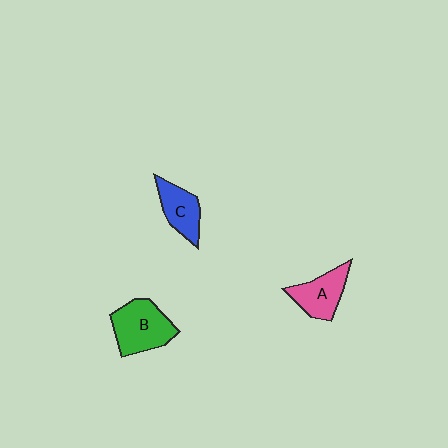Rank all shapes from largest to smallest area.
From largest to smallest: B (green), A (pink), C (blue).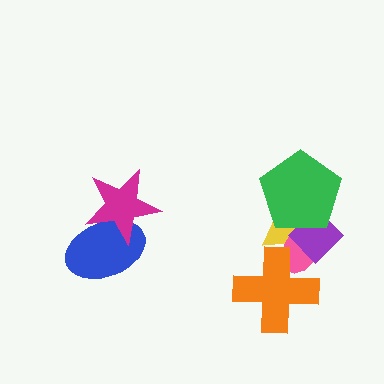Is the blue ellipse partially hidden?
Yes, it is partially covered by another shape.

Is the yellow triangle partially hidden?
Yes, it is partially covered by another shape.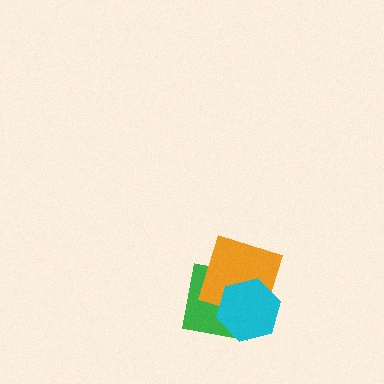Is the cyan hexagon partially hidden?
No, no other shape covers it.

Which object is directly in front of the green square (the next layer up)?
The orange square is directly in front of the green square.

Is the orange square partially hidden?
Yes, it is partially covered by another shape.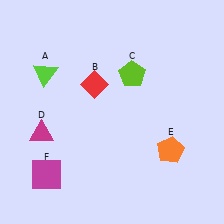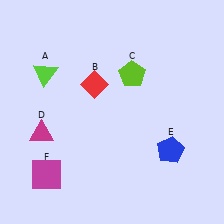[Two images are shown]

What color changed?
The pentagon (E) changed from orange in Image 1 to blue in Image 2.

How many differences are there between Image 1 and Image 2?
There is 1 difference between the two images.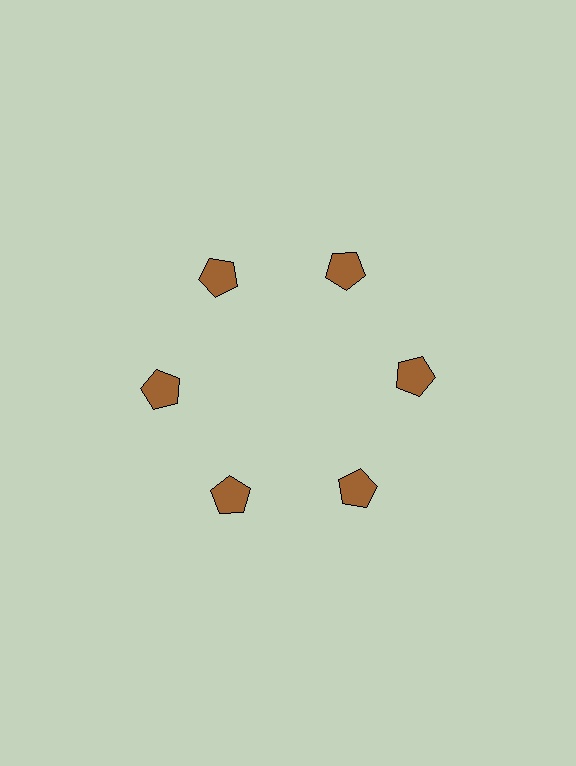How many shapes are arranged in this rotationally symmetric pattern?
There are 6 shapes, arranged in 6 groups of 1.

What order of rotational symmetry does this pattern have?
This pattern has 6-fold rotational symmetry.